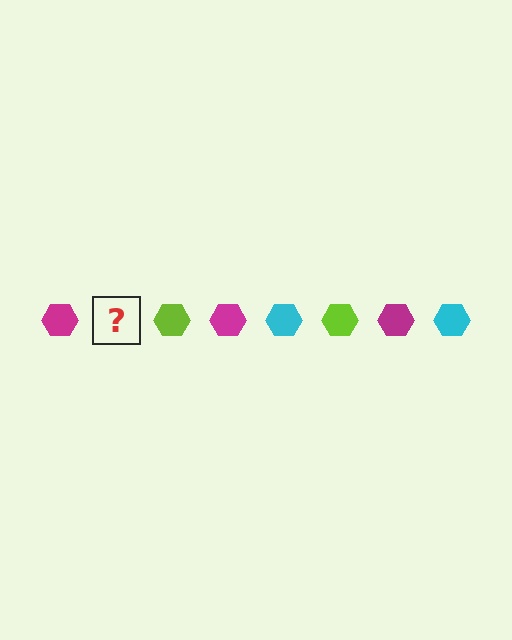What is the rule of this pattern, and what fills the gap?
The rule is that the pattern cycles through magenta, cyan, lime hexagons. The gap should be filled with a cyan hexagon.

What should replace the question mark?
The question mark should be replaced with a cyan hexagon.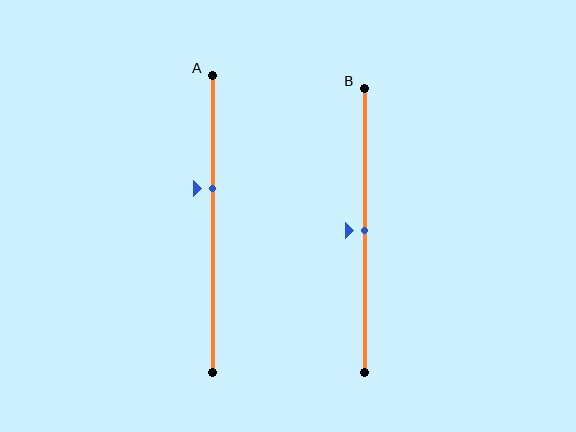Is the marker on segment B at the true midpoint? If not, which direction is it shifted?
Yes, the marker on segment B is at the true midpoint.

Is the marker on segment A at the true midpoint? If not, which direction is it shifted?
No, the marker on segment A is shifted upward by about 12% of the segment length.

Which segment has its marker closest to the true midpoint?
Segment B has its marker closest to the true midpoint.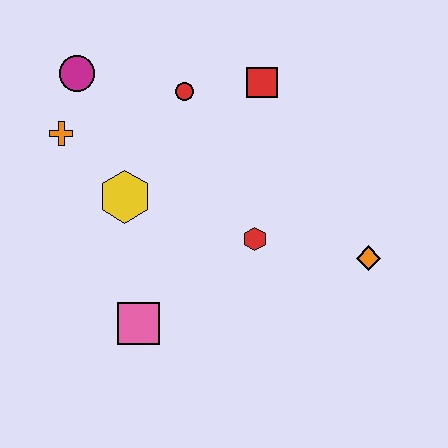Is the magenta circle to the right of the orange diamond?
No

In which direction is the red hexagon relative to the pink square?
The red hexagon is to the right of the pink square.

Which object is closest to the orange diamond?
The red hexagon is closest to the orange diamond.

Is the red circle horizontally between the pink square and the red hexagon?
Yes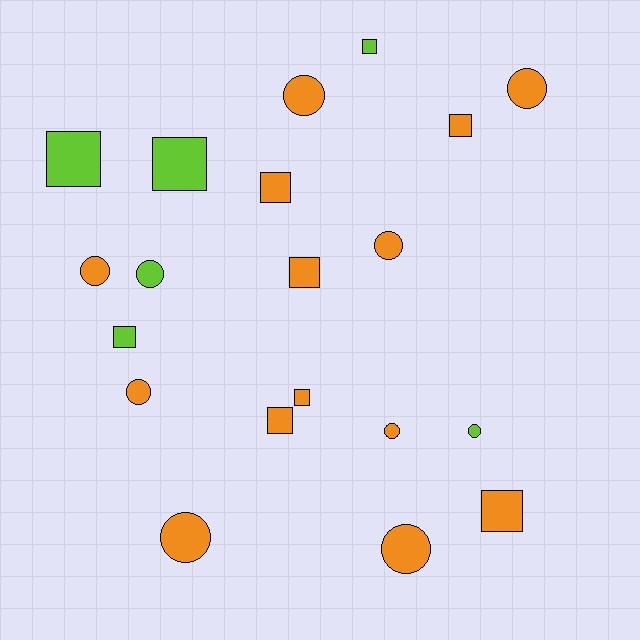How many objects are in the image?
There are 20 objects.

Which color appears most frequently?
Orange, with 14 objects.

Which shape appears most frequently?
Circle, with 10 objects.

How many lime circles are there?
There are 2 lime circles.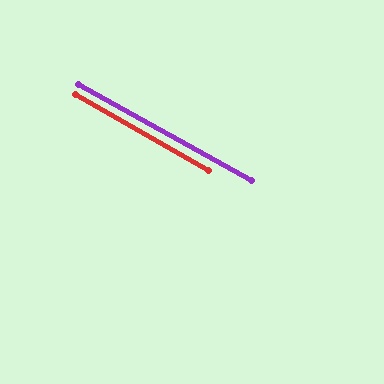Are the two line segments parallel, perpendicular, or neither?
Parallel — their directions differ by only 0.4°.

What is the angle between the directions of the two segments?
Approximately 0 degrees.